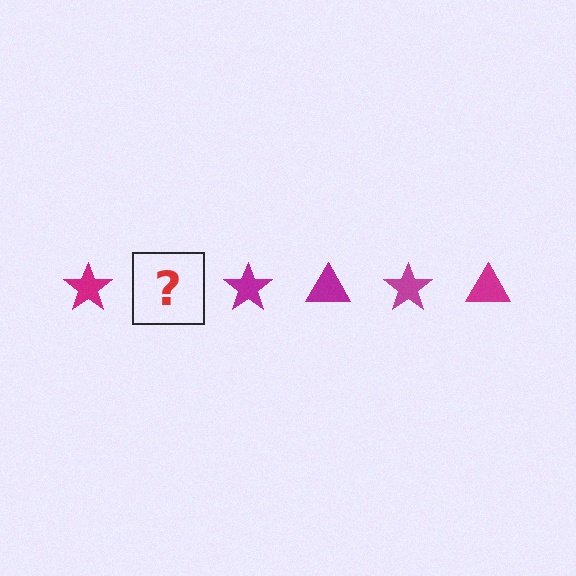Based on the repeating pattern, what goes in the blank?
The blank should be a magenta triangle.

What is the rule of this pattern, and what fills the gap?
The rule is that the pattern cycles through star, triangle shapes in magenta. The gap should be filled with a magenta triangle.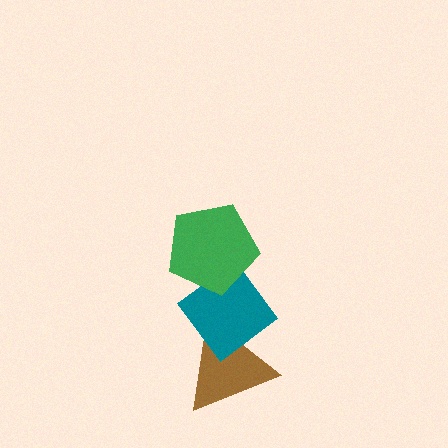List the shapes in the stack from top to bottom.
From top to bottom: the green pentagon, the teal diamond, the brown triangle.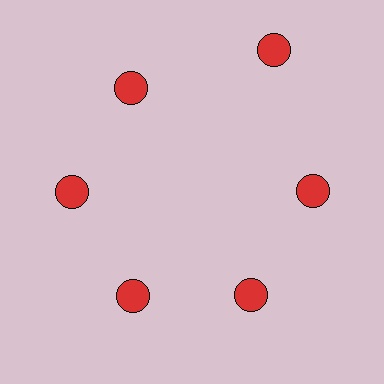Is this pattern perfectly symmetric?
No. The 6 red circles are arranged in a ring, but one element near the 1 o'clock position is pushed outward from the center, breaking the 6-fold rotational symmetry.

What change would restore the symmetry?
The symmetry would be restored by moving it inward, back onto the ring so that all 6 circles sit at equal angles and equal distance from the center.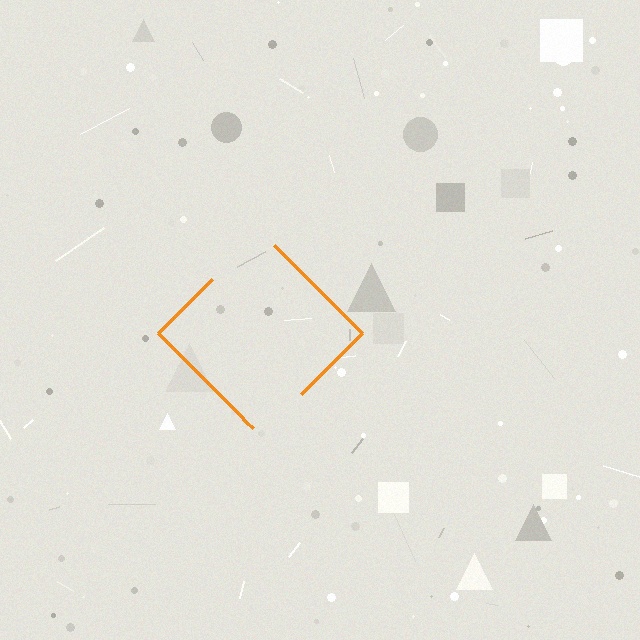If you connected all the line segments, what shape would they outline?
They would outline a diamond.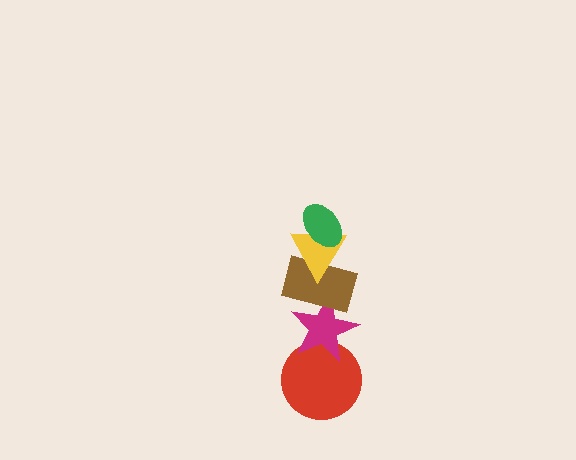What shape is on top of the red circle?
The magenta star is on top of the red circle.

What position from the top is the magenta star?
The magenta star is 4th from the top.